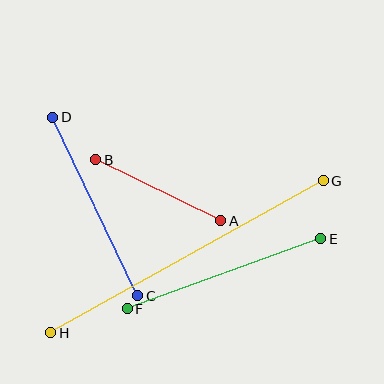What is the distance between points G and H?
The distance is approximately 312 pixels.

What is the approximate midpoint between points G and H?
The midpoint is at approximately (187, 257) pixels.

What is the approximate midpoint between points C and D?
The midpoint is at approximately (95, 206) pixels.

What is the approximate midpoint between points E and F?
The midpoint is at approximately (224, 274) pixels.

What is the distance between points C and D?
The distance is approximately 198 pixels.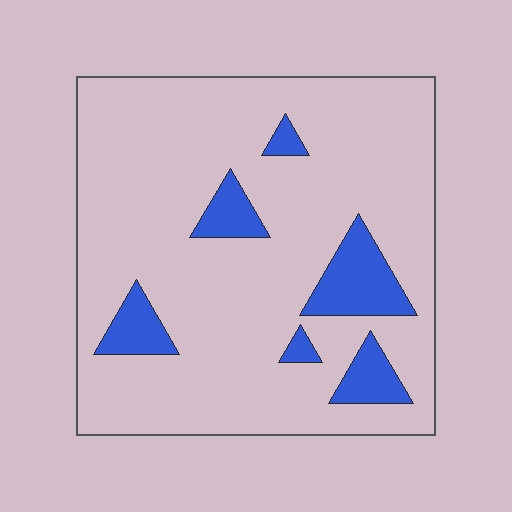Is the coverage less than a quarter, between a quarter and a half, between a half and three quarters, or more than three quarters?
Less than a quarter.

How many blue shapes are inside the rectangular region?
6.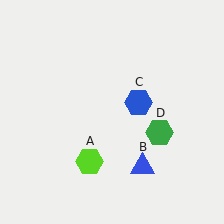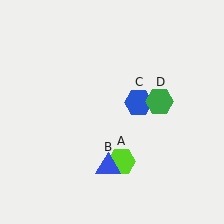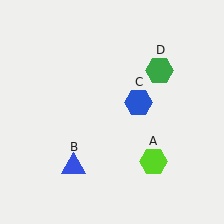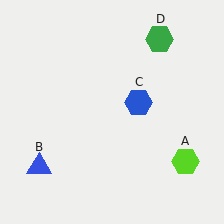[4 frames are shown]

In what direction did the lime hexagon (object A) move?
The lime hexagon (object A) moved right.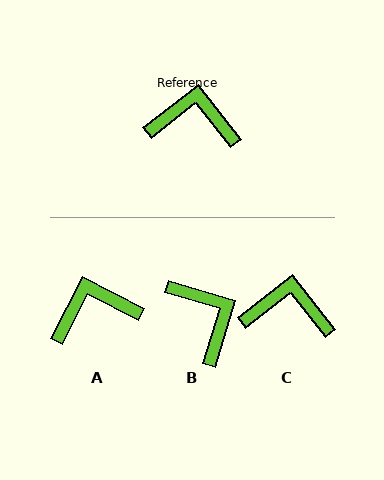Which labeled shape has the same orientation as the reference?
C.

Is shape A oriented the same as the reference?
No, it is off by about 25 degrees.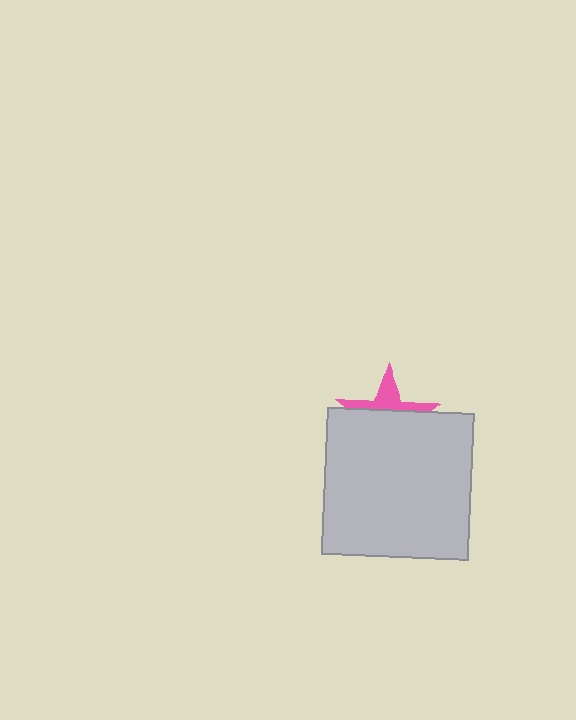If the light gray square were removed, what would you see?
You would see the complete pink star.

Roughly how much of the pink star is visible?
A small part of it is visible (roughly 36%).